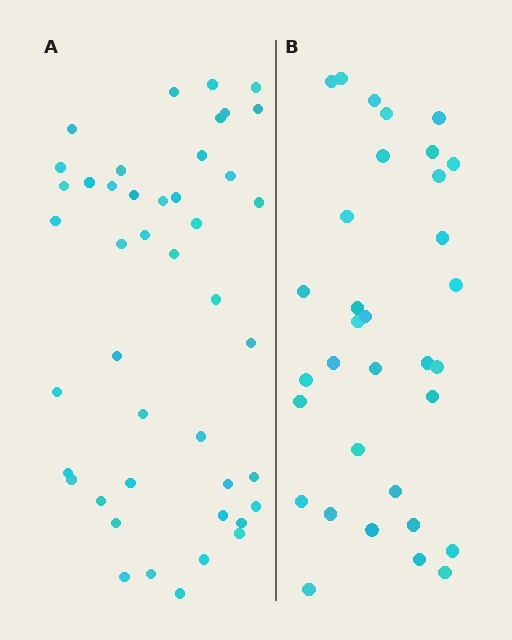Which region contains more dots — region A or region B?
Region A (the left region) has more dots.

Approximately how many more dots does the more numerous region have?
Region A has roughly 12 or so more dots than region B.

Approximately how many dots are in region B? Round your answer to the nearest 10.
About 30 dots. (The exact count is 33, which rounds to 30.)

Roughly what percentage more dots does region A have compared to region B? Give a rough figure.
About 35% more.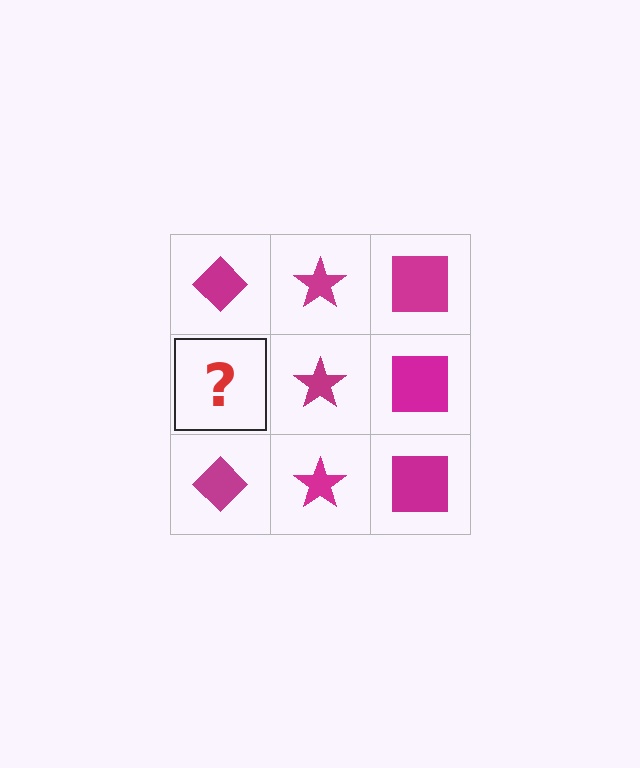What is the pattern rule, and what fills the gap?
The rule is that each column has a consistent shape. The gap should be filled with a magenta diamond.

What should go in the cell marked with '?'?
The missing cell should contain a magenta diamond.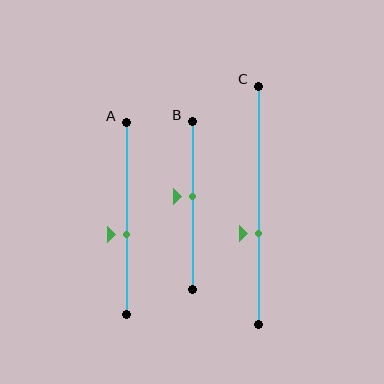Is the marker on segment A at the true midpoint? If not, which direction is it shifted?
No, the marker on segment A is shifted downward by about 8% of the segment length.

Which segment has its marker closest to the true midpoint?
Segment B has its marker closest to the true midpoint.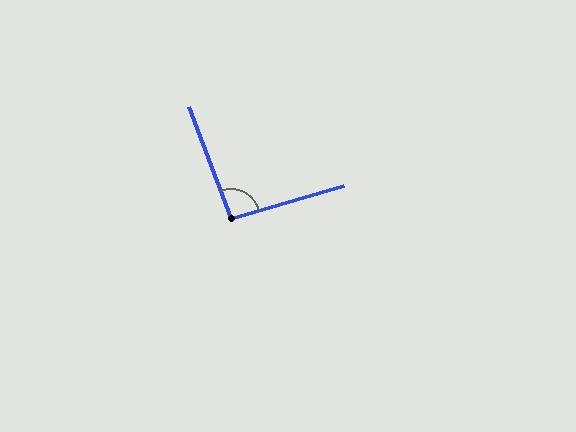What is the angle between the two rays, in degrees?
Approximately 94 degrees.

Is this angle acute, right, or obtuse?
It is approximately a right angle.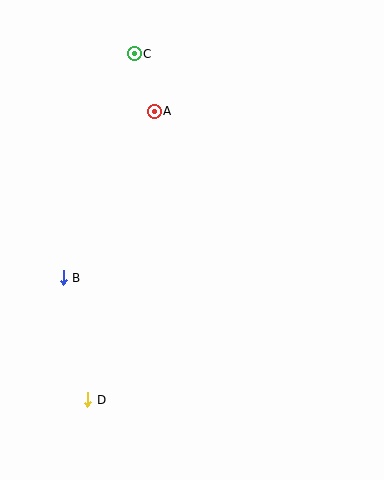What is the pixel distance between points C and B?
The distance between C and B is 235 pixels.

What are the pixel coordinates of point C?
Point C is at (134, 54).